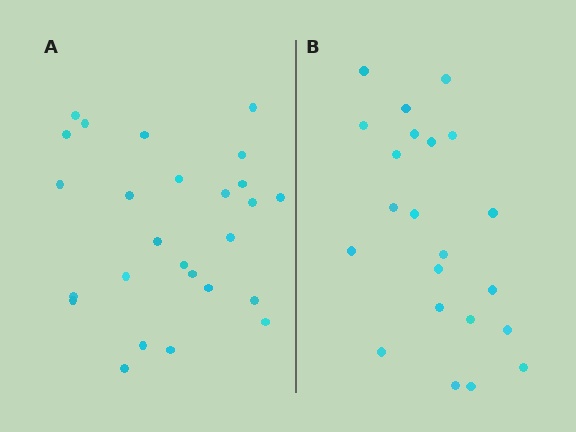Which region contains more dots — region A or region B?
Region A (the left region) has more dots.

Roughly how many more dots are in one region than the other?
Region A has about 4 more dots than region B.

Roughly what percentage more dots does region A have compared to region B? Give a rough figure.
About 20% more.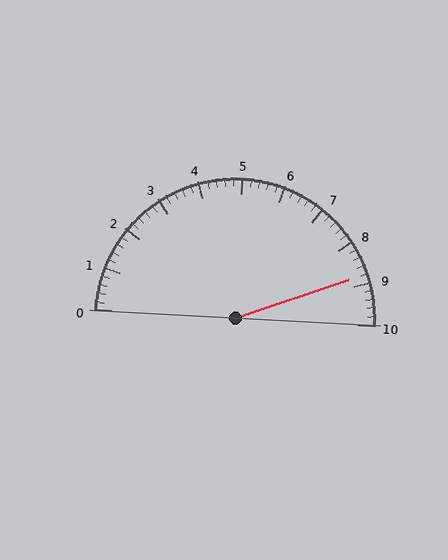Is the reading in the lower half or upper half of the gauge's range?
The reading is in the upper half of the range (0 to 10).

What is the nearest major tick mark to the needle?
The nearest major tick mark is 9.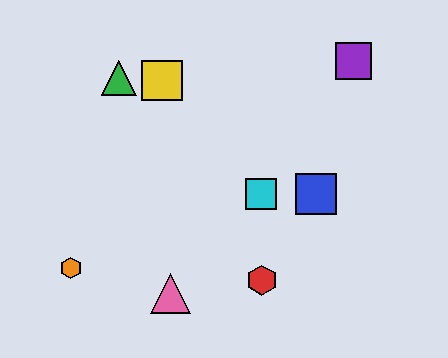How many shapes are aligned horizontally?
2 shapes (the blue square, the cyan square) are aligned horizontally.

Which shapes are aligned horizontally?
The blue square, the cyan square are aligned horizontally.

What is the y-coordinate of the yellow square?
The yellow square is at y≈80.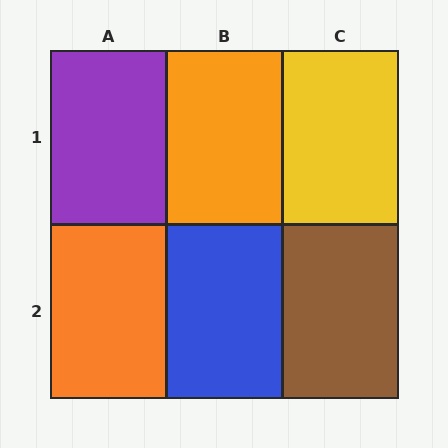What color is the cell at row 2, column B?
Blue.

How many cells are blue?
1 cell is blue.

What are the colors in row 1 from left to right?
Purple, orange, yellow.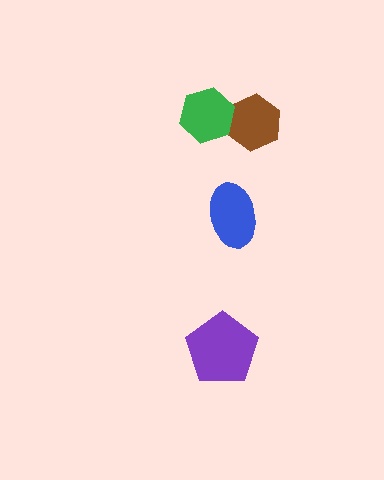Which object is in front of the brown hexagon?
The green hexagon is in front of the brown hexagon.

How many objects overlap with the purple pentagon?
0 objects overlap with the purple pentagon.